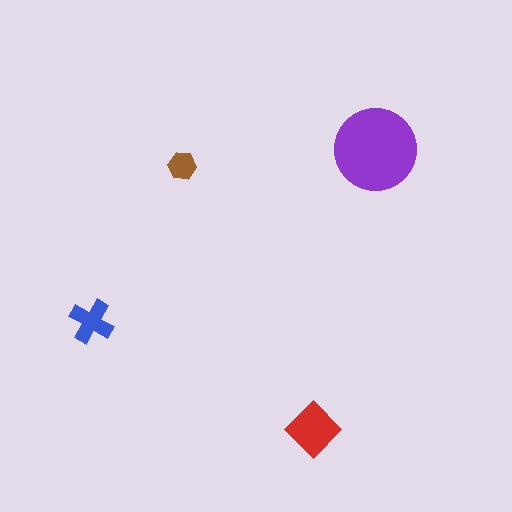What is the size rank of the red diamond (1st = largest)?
2nd.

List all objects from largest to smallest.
The purple circle, the red diamond, the blue cross, the brown hexagon.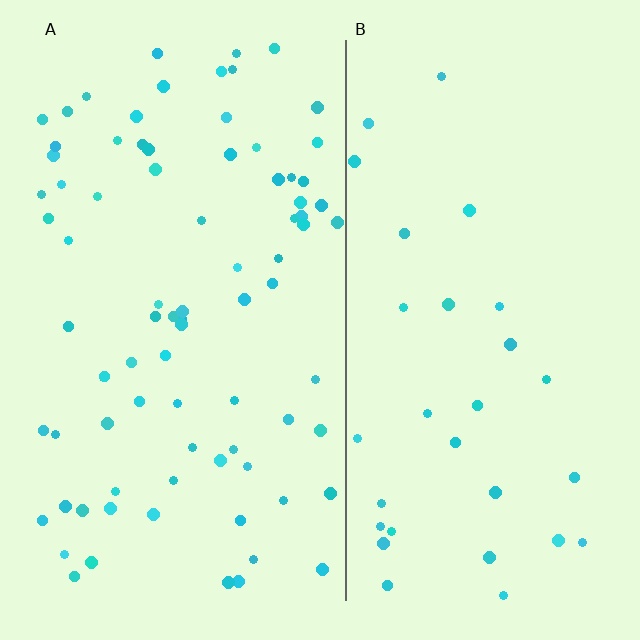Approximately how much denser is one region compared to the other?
Approximately 2.7× — region A over region B.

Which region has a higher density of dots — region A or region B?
A (the left).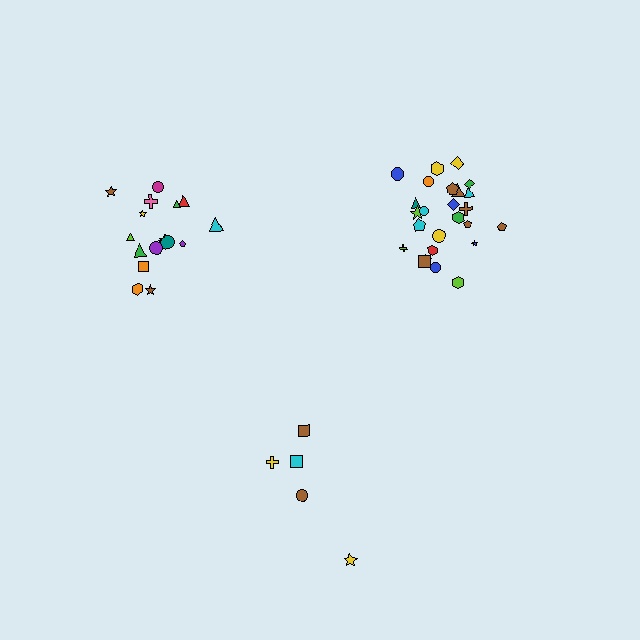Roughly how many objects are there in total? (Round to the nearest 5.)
Roughly 50 objects in total.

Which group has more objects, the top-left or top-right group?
The top-right group.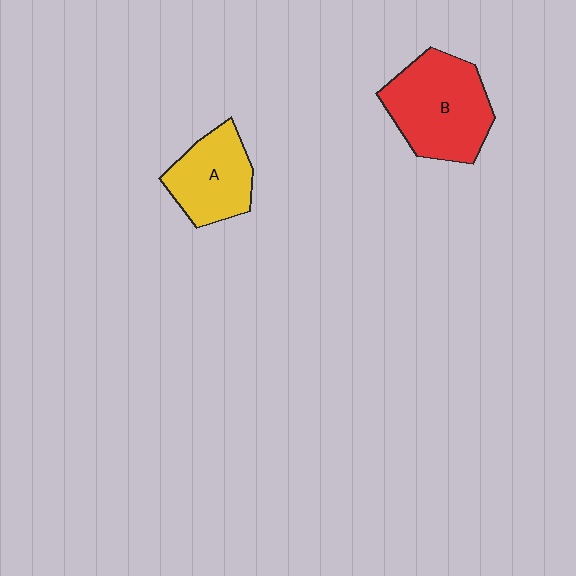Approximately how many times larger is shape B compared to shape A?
Approximately 1.4 times.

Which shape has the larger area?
Shape B (red).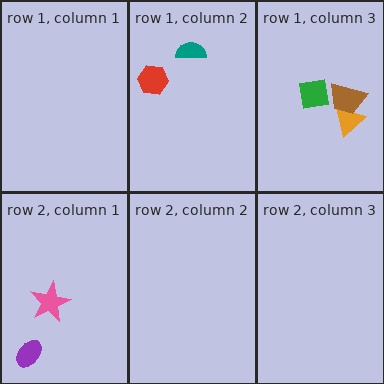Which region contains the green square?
The row 1, column 3 region.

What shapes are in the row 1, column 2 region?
The red hexagon, the teal semicircle.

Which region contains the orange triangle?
The row 1, column 3 region.